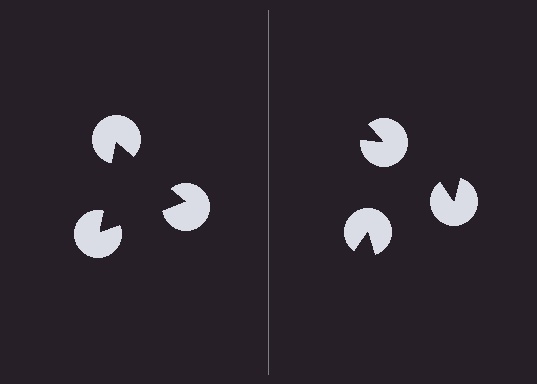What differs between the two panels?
The pac-man discs are positioned identically on both sides; only the wedge orientations differ. On the left they align to a triangle; on the right they are misaligned.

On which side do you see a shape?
An illusory triangle appears on the left side. On the right side the wedge cuts are rotated, so no coherent shape forms.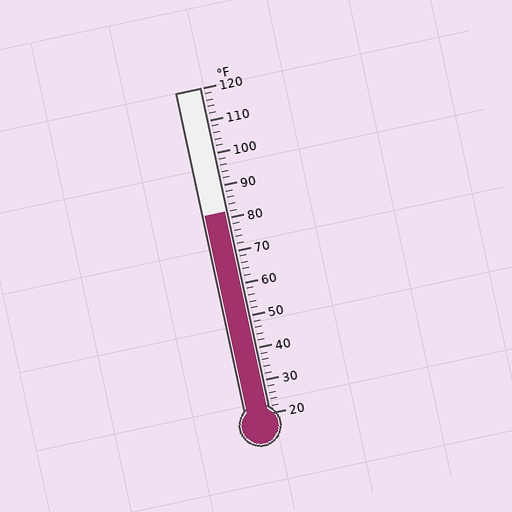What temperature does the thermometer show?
The thermometer shows approximately 82°F.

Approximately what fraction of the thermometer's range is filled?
The thermometer is filled to approximately 60% of its range.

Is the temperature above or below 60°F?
The temperature is above 60°F.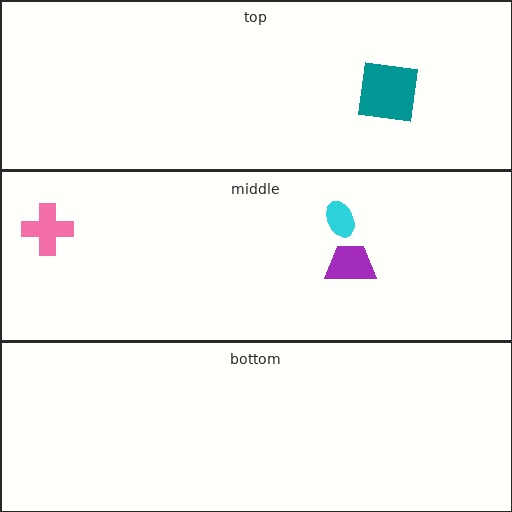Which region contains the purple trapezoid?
The middle region.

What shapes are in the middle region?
The cyan ellipse, the pink cross, the purple trapezoid.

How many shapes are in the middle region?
3.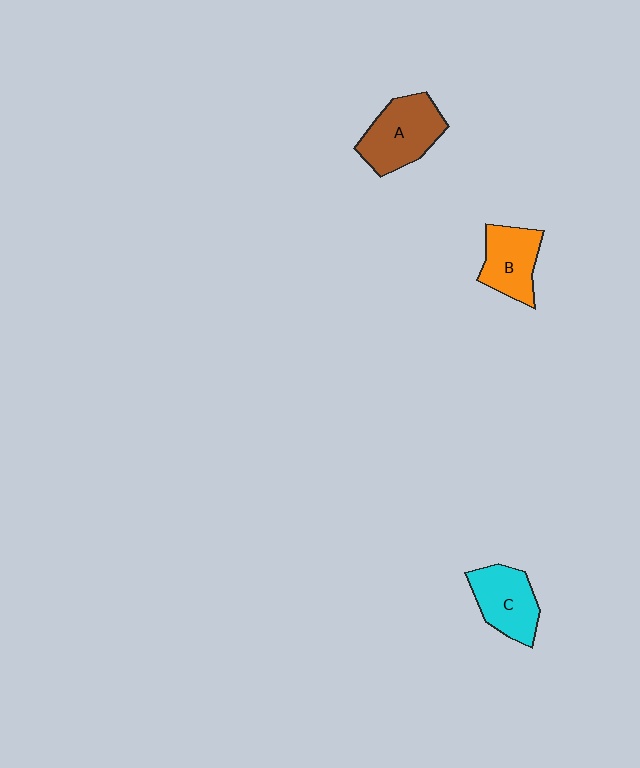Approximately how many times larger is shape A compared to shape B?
Approximately 1.3 times.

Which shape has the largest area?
Shape A (brown).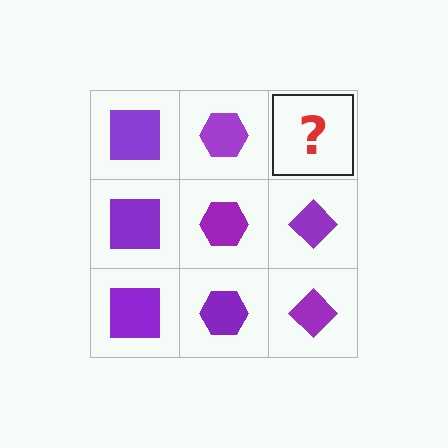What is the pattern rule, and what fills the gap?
The rule is that each column has a consistent shape. The gap should be filled with a purple diamond.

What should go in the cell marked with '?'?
The missing cell should contain a purple diamond.